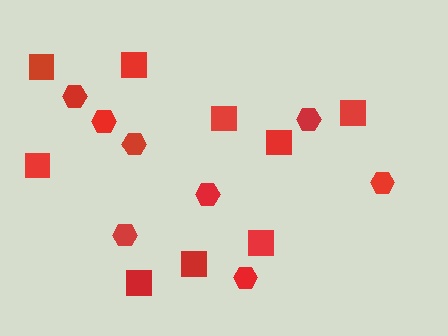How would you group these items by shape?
There are 2 groups: one group of squares (9) and one group of hexagons (8).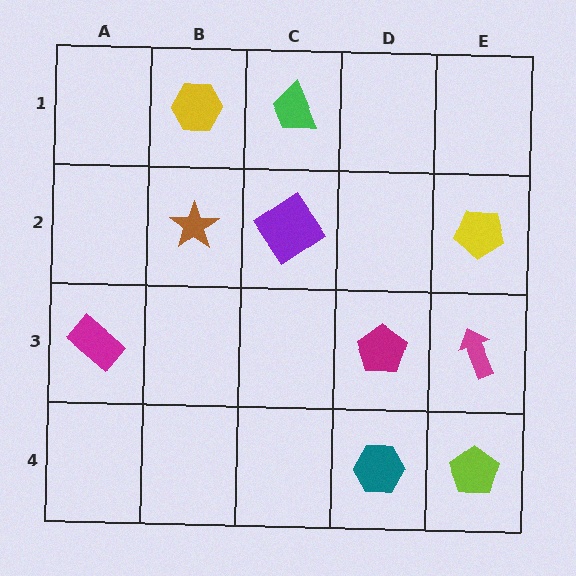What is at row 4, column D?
A teal hexagon.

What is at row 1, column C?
A green trapezoid.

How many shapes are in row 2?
3 shapes.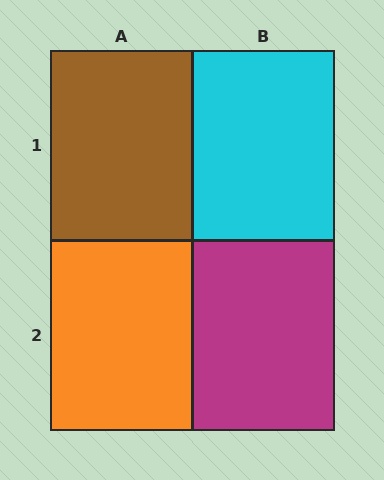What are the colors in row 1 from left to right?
Brown, cyan.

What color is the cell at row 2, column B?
Magenta.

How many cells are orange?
1 cell is orange.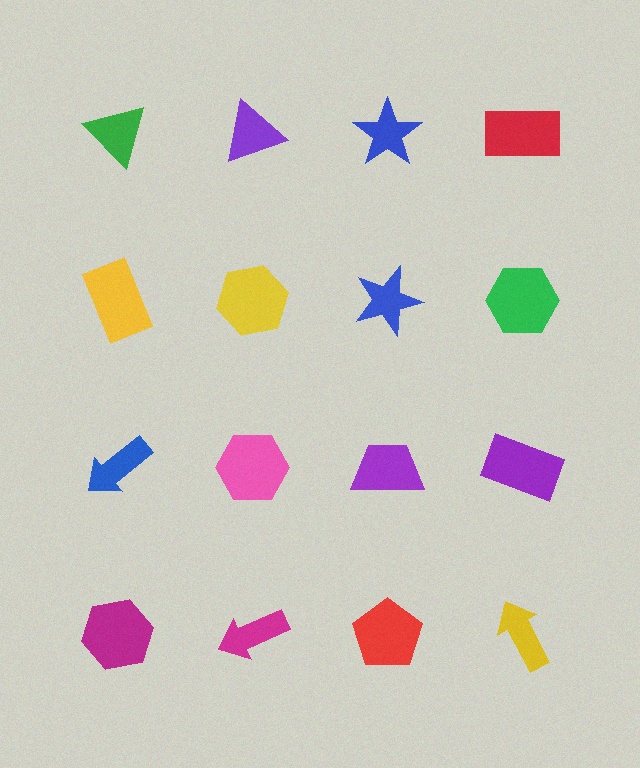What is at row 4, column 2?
A magenta arrow.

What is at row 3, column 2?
A pink hexagon.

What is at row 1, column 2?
A purple triangle.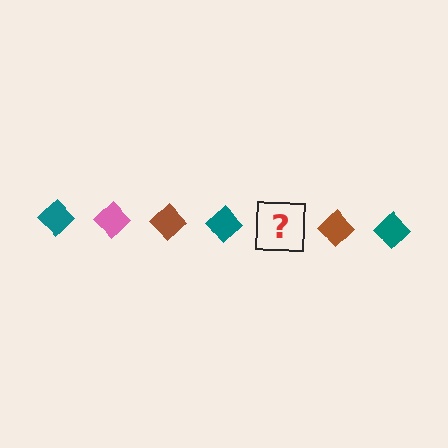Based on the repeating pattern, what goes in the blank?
The blank should be a pink diamond.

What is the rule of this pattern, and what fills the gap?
The rule is that the pattern cycles through teal, pink, brown diamonds. The gap should be filled with a pink diamond.